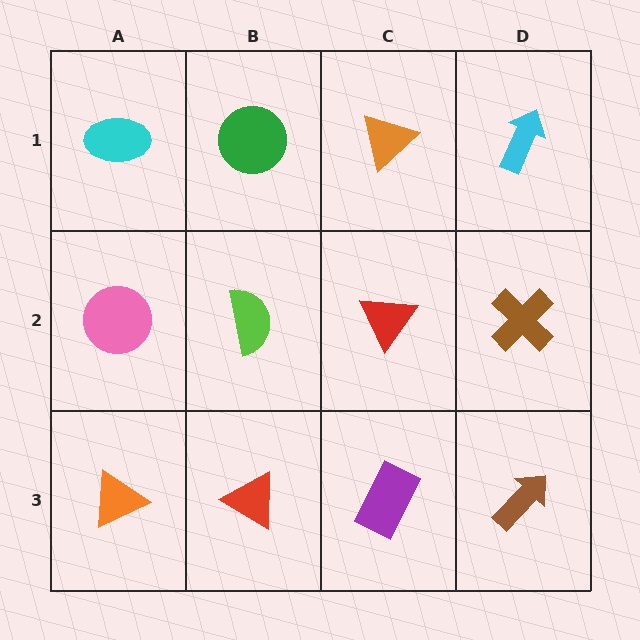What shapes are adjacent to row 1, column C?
A red triangle (row 2, column C), a green circle (row 1, column B), a cyan arrow (row 1, column D).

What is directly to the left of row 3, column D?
A purple rectangle.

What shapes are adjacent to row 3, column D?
A brown cross (row 2, column D), a purple rectangle (row 3, column C).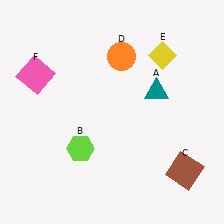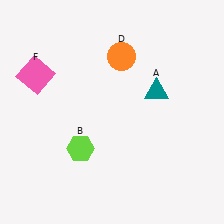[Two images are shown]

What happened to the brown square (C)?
The brown square (C) was removed in Image 2. It was in the bottom-right area of Image 1.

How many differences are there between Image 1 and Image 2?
There are 2 differences between the two images.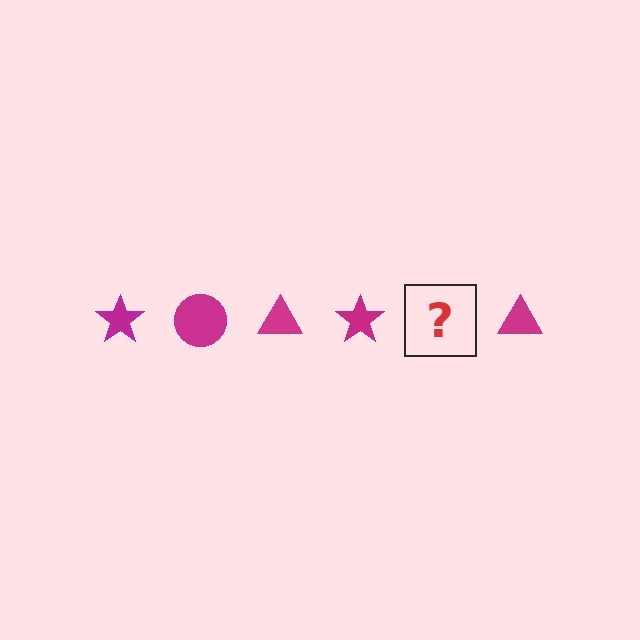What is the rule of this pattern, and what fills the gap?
The rule is that the pattern cycles through star, circle, triangle shapes in magenta. The gap should be filled with a magenta circle.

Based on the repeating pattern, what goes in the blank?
The blank should be a magenta circle.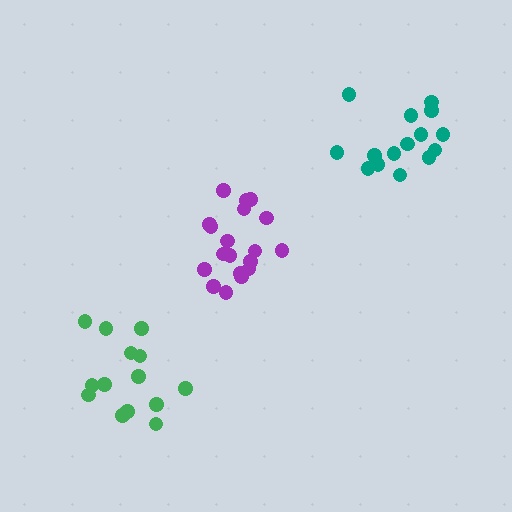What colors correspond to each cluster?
The clusters are colored: teal, purple, green.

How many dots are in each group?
Group 1: 15 dots, Group 2: 19 dots, Group 3: 14 dots (48 total).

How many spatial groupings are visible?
There are 3 spatial groupings.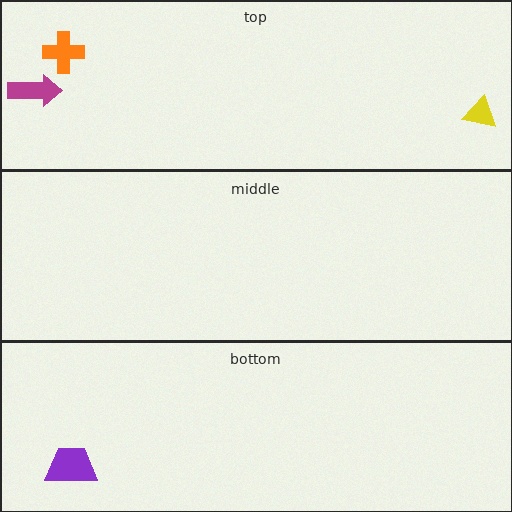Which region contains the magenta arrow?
The top region.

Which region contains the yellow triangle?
The top region.